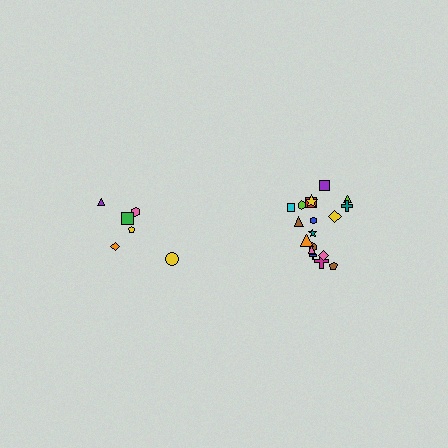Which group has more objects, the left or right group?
The right group.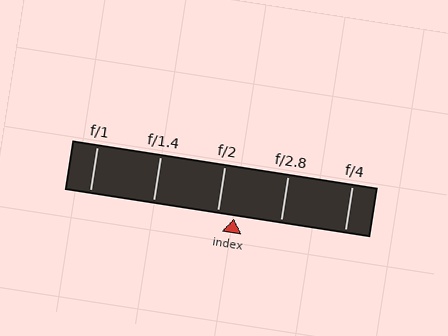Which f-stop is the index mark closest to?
The index mark is closest to f/2.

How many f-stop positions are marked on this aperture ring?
There are 5 f-stop positions marked.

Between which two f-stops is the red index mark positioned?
The index mark is between f/2 and f/2.8.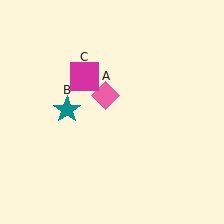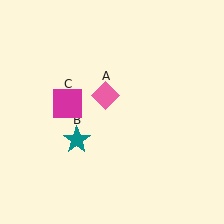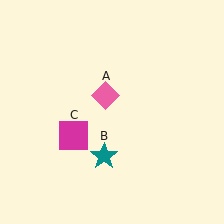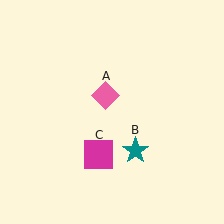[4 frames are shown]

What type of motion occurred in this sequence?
The teal star (object B), magenta square (object C) rotated counterclockwise around the center of the scene.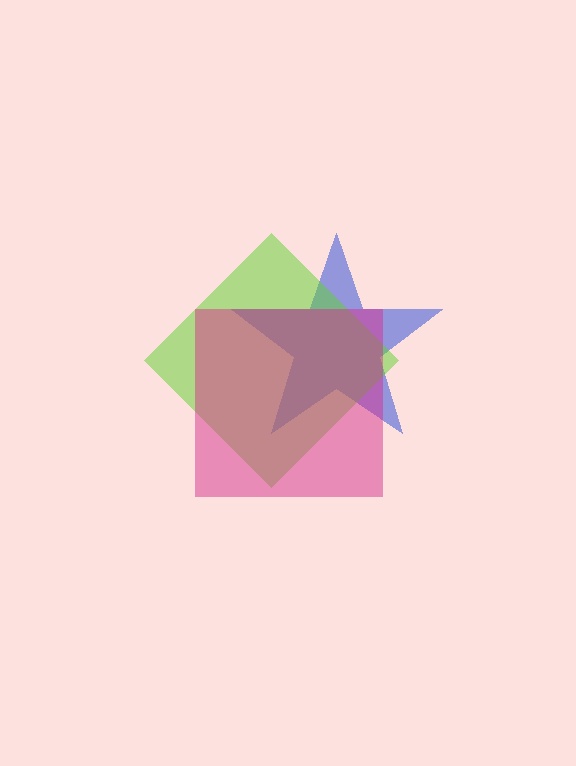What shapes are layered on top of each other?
The layered shapes are: a blue star, a lime diamond, a magenta square.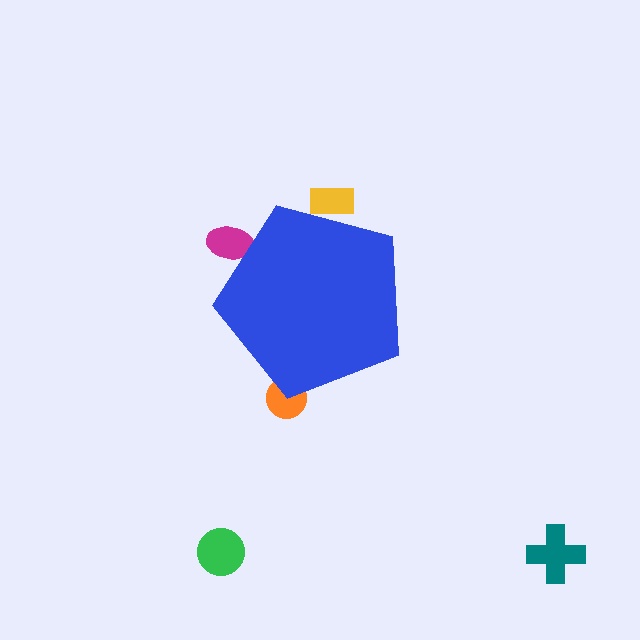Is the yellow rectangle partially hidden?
Yes, the yellow rectangle is partially hidden behind the blue pentagon.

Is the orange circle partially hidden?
Yes, the orange circle is partially hidden behind the blue pentagon.